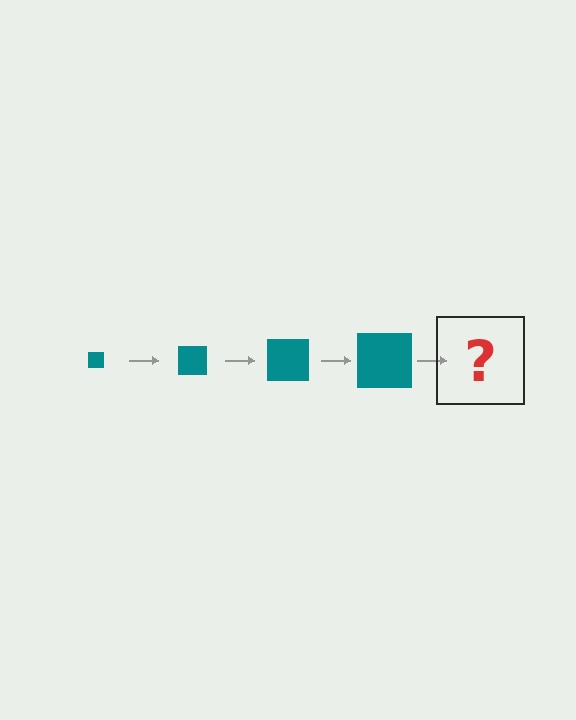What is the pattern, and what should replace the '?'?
The pattern is that the square gets progressively larger each step. The '?' should be a teal square, larger than the previous one.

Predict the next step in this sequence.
The next step is a teal square, larger than the previous one.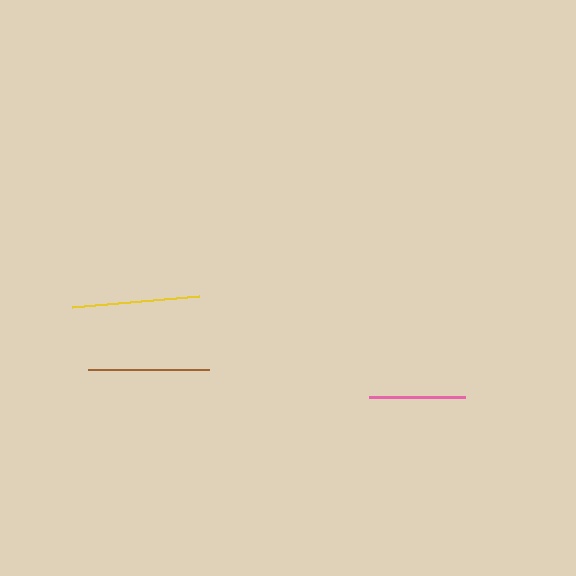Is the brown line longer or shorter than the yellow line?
The yellow line is longer than the brown line.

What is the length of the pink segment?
The pink segment is approximately 96 pixels long.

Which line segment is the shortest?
The pink line is the shortest at approximately 96 pixels.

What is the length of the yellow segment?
The yellow segment is approximately 128 pixels long.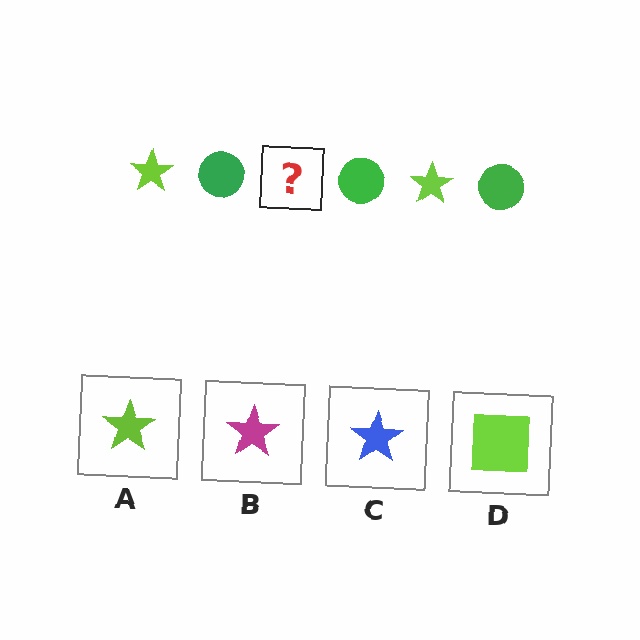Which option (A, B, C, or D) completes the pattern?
A.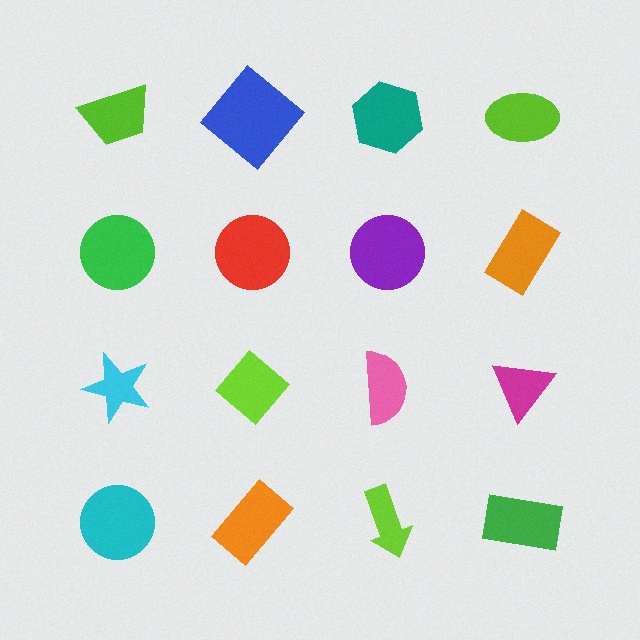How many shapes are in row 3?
4 shapes.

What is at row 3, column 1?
A cyan star.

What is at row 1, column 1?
A lime trapezoid.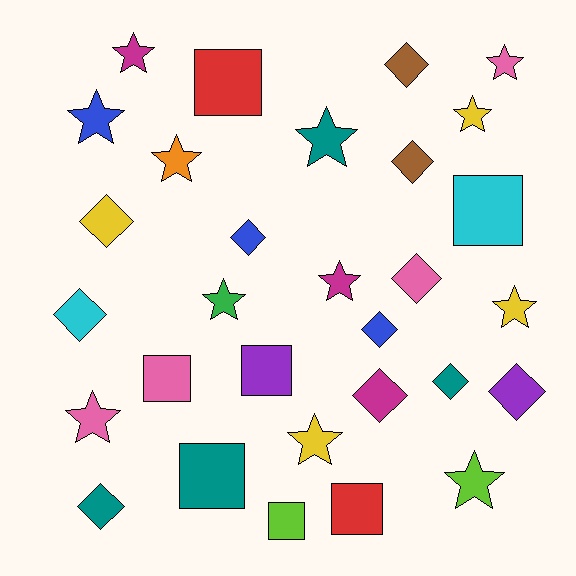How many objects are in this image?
There are 30 objects.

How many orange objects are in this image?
There is 1 orange object.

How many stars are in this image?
There are 12 stars.